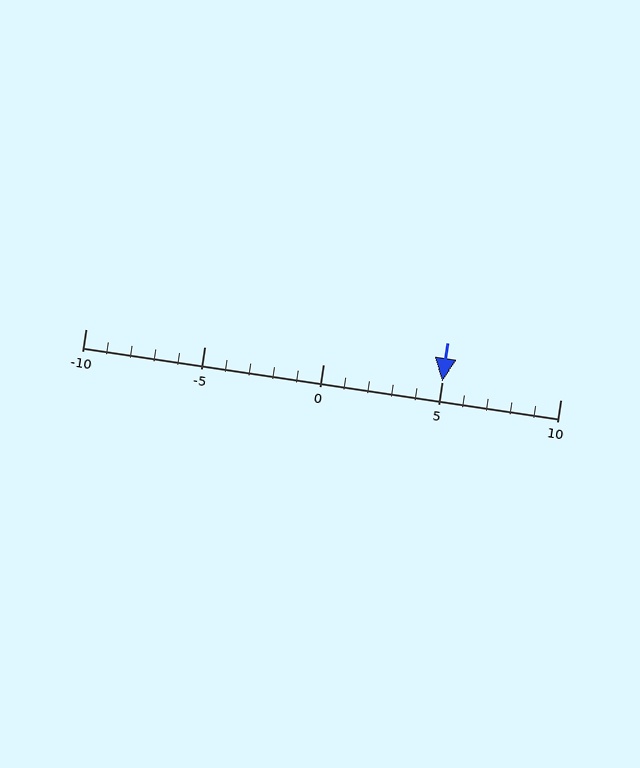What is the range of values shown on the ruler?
The ruler shows values from -10 to 10.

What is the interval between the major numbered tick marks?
The major tick marks are spaced 5 units apart.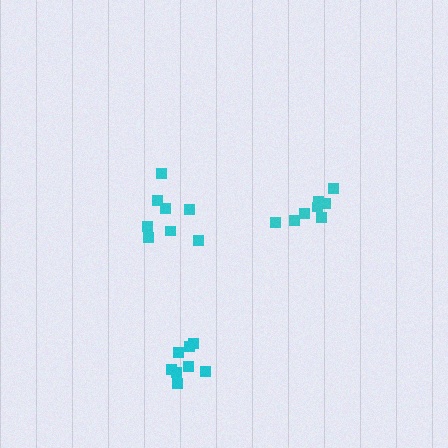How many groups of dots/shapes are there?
There are 3 groups.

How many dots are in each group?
Group 1: 8 dots, Group 2: 8 dots, Group 3: 8 dots (24 total).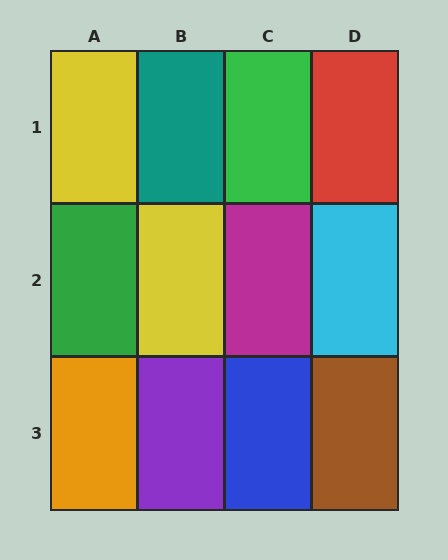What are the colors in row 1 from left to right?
Yellow, teal, green, red.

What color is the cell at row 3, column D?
Brown.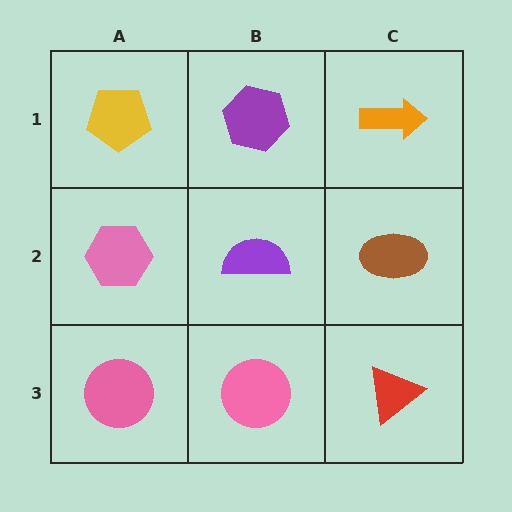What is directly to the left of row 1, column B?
A yellow pentagon.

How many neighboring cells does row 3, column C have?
2.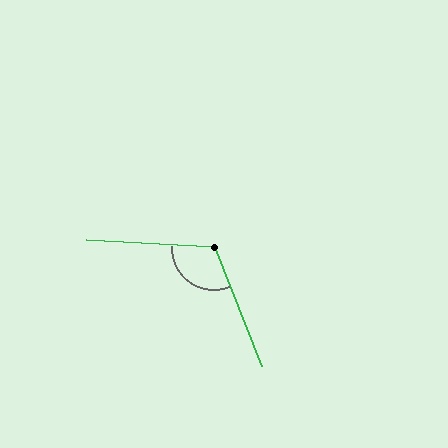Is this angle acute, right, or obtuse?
It is obtuse.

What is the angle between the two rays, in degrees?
Approximately 115 degrees.